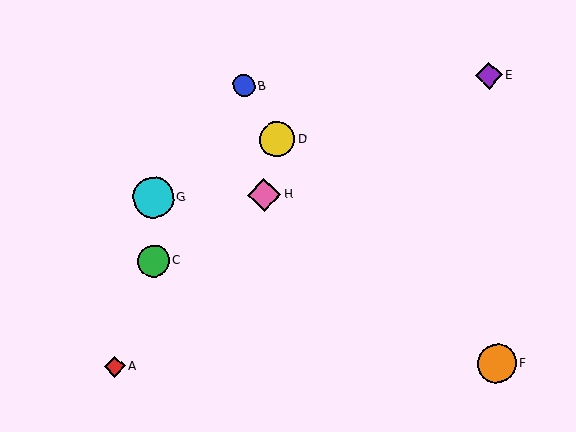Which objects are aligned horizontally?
Objects G, H are aligned horizontally.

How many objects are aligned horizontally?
2 objects (G, H) are aligned horizontally.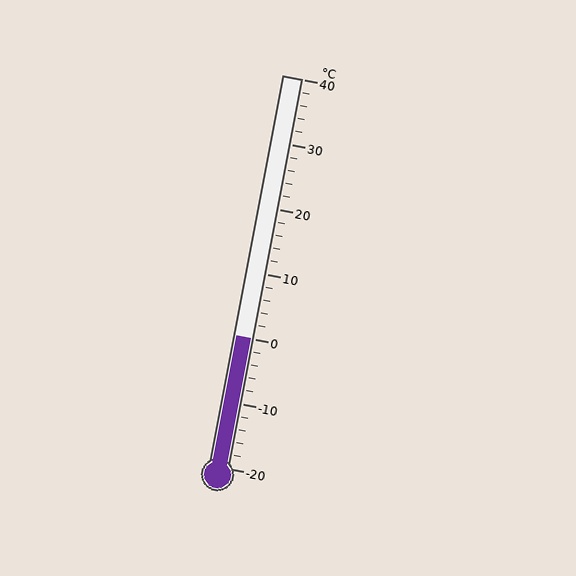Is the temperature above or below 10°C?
The temperature is below 10°C.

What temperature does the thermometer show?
The thermometer shows approximately 0°C.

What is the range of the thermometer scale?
The thermometer scale ranges from -20°C to 40°C.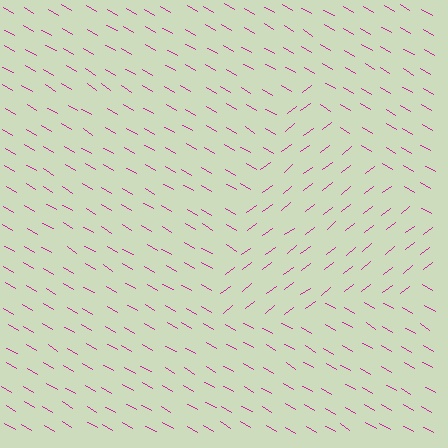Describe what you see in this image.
The image is filled with small magenta line segments. A triangle region in the image has lines oriented differently from the surrounding lines, creating a visible texture boundary.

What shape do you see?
I see a triangle.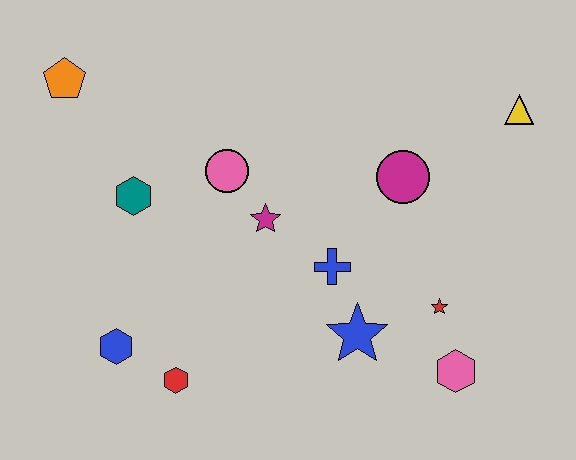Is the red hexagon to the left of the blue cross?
Yes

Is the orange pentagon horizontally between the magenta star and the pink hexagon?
No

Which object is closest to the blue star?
The blue cross is closest to the blue star.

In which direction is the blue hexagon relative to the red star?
The blue hexagon is to the left of the red star.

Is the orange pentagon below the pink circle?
No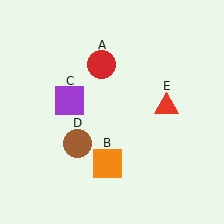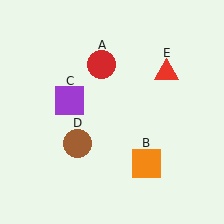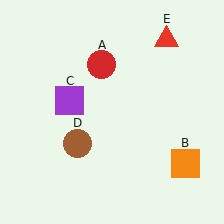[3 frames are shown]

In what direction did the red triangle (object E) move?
The red triangle (object E) moved up.